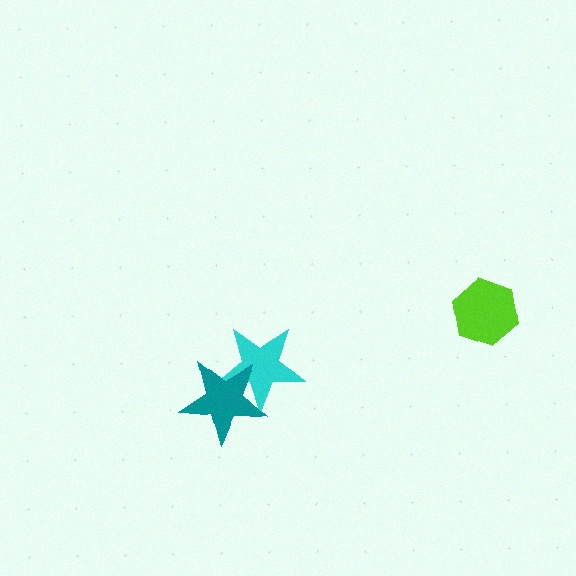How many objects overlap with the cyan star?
1 object overlaps with the cyan star.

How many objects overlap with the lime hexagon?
0 objects overlap with the lime hexagon.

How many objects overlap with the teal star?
1 object overlaps with the teal star.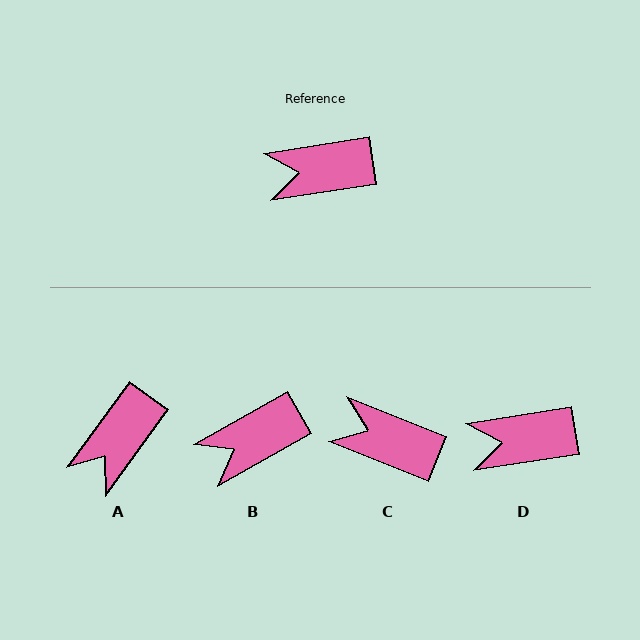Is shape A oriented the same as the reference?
No, it is off by about 45 degrees.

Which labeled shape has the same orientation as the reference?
D.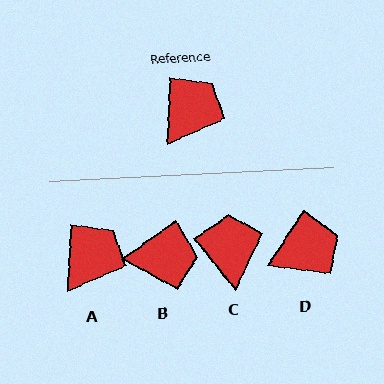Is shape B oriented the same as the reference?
No, it is off by about 51 degrees.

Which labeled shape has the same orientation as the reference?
A.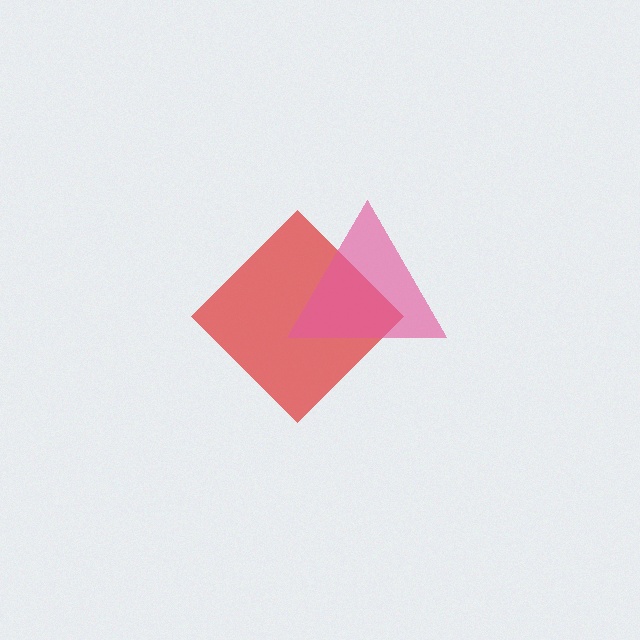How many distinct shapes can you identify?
There are 2 distinct shapes: a red diamond, a pink triangle.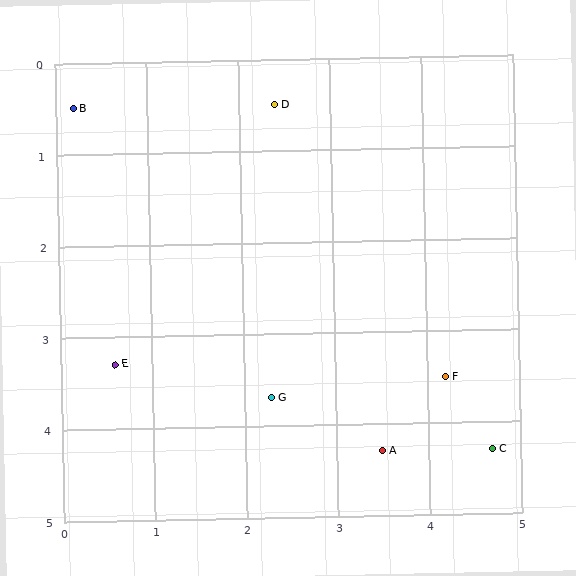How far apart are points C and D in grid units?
Points C and D are about 4.4 grid units apart.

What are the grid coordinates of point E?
Point E is at approximately (0.6, 3.3).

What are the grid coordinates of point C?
Point C is at approximately (4.7, 4.3).